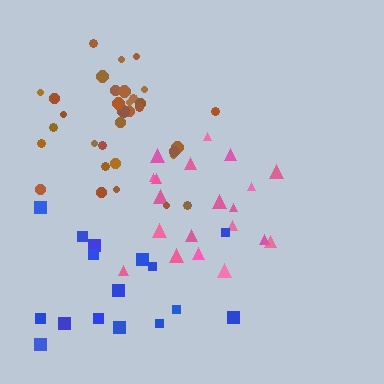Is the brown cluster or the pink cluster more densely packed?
Brown.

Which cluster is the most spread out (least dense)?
Blue.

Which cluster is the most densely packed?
Brown.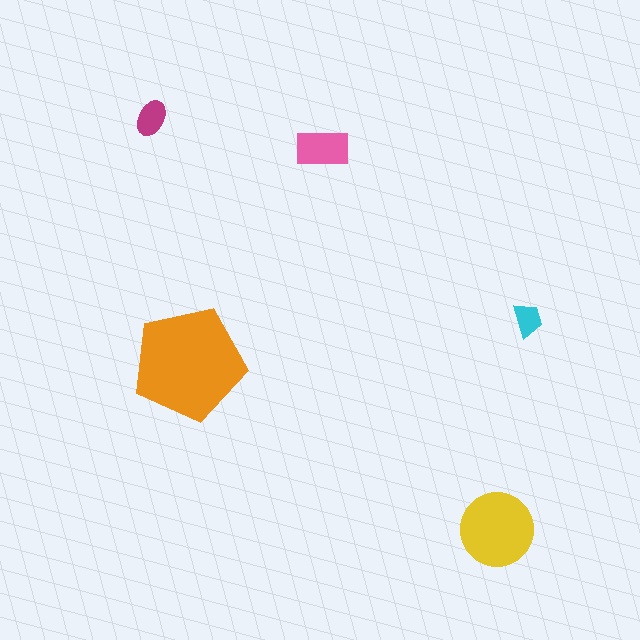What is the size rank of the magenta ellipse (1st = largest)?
4th.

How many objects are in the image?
There are 5 objects in the image.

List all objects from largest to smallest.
The orange pentagon, the yellow circle, the pink rectangle, the magenta ellipse, the cyan trapezoid.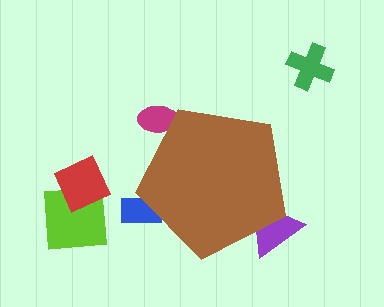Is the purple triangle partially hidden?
Yes, the purple triangle is partially hidden behind the brown pentagon.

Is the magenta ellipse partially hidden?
Yes, the magenta ellipse is partially hidden behind the brown pentagon.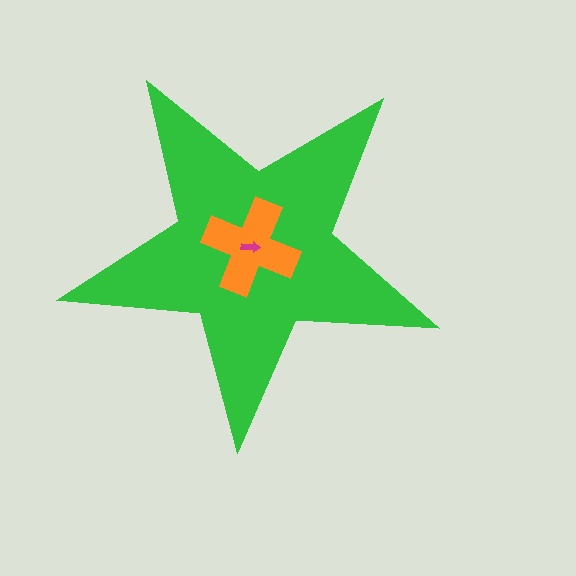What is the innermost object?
The magenta arrow.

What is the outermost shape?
The green star.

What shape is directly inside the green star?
The orange cross.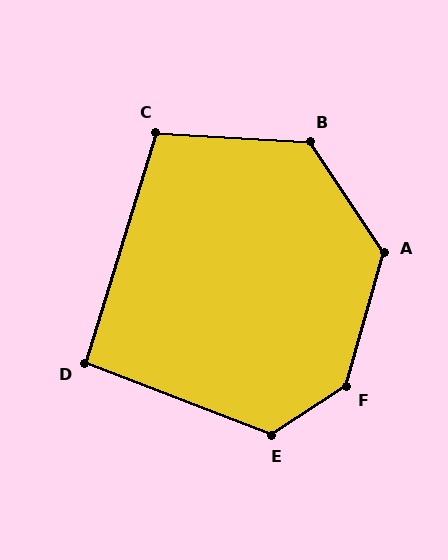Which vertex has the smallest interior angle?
D, at approximately 94 degrees.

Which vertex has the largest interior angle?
F, at approximately 139 degrees.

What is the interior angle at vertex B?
Approximately 127 degrees (obtuse).